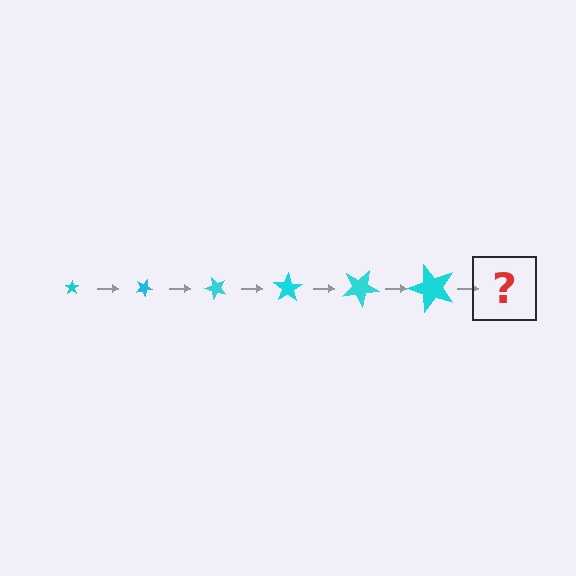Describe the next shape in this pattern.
It should be a star, larger than the previous one and rotated 150 degrees from the start.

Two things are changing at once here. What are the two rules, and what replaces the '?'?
The two rules are that the star grows larger each step and it rotates 25 degrees each step. The '?' should be a star, larger than the previous one and rotated 150 degrees from the start.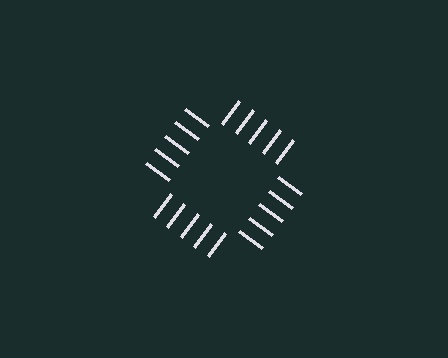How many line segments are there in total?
20 — 5 along each of the 4 edges.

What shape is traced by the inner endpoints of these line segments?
An illusory square — the line segments terminate on its edges but no continuous stroke is drawn.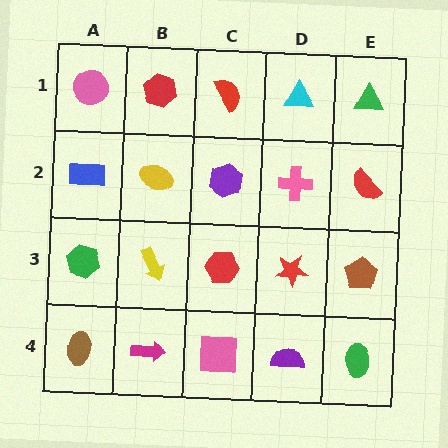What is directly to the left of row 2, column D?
A purple hexagon.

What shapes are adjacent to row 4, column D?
A red star (row 3, column D), a pink square (row 4, column C), a green ellipse (row 4, column E).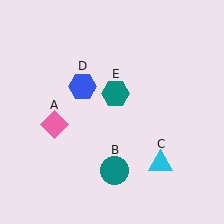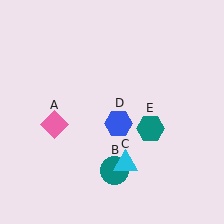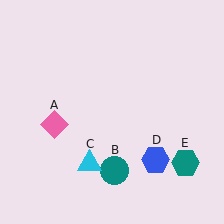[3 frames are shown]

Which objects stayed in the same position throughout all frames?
Pink diamond (object A) and teal circle (object B) remained stationary.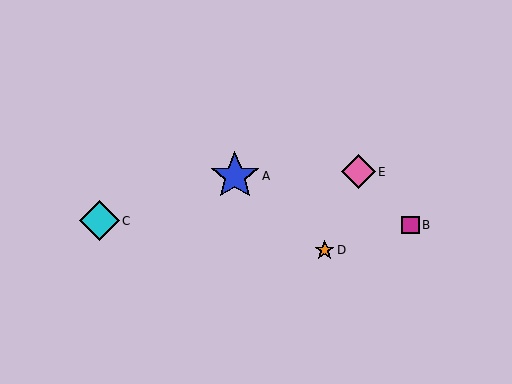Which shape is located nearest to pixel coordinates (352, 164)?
The pink diamond (labeled E) at (359, 172) is nearest to that location.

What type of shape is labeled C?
Shape C is a cyan diamond.